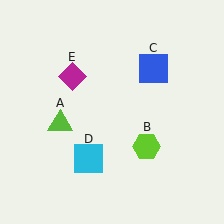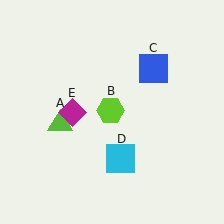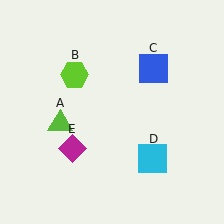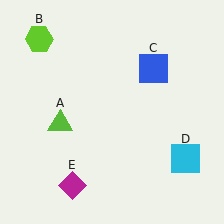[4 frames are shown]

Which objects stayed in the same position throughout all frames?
Lime triangle (object A) and blue square (object C) remained stationary.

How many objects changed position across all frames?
3 objects changed position: lime hexagon (object B), cyan square (object D), magenta diamond (object E).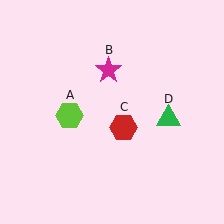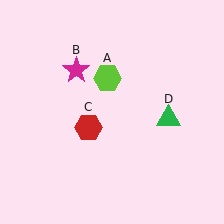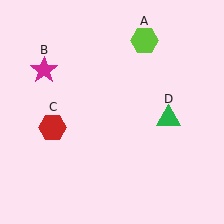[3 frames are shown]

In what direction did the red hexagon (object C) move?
The red hexagon (object C) moved left.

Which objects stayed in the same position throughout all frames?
Green triangle (object D) remained stationary.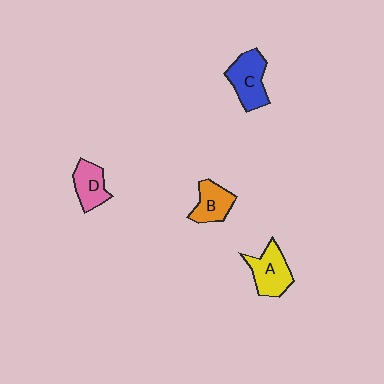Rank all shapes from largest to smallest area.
From largest to smallest: C (blue), A (yellow), B (orange), D (pink).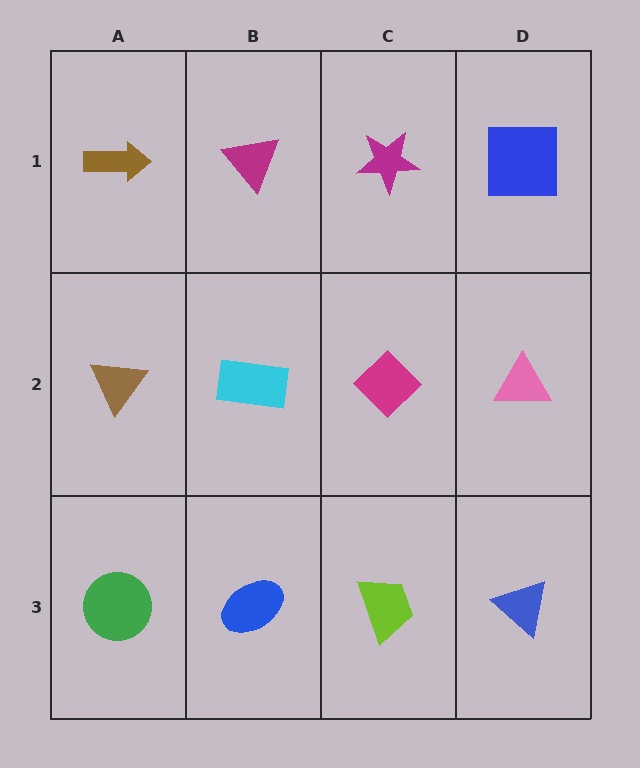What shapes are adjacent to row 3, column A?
A brown triangle (row 2, column A), a blue ellipse (row 3, column B).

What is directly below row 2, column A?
A green circle.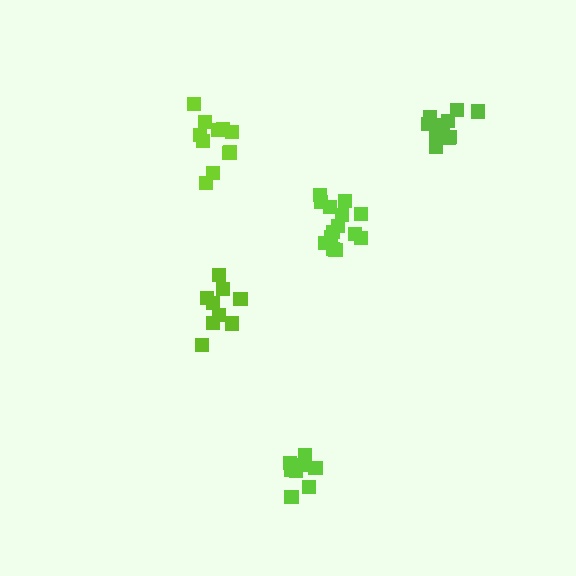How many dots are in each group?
Group 1: 9 dots, Group 2: 11 dots, Group 3: 14 dots, Group 4: 9 dots, Group 5: 11 dots (54 total).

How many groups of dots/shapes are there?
There are 5 groups.